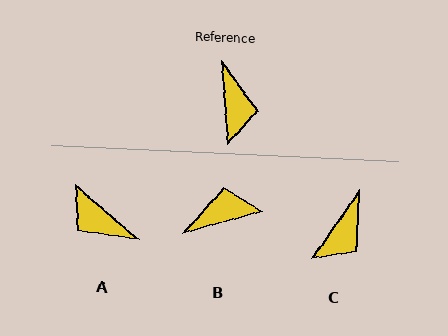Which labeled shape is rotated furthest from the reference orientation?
A, about 135 degrees away.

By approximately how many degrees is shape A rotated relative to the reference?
Approximately 135 degrees clockwise.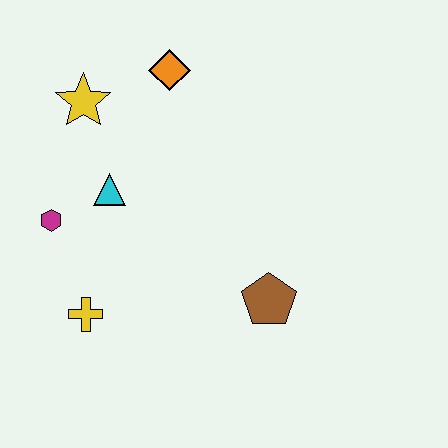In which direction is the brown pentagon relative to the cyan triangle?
The brown pentagon is to the right of the cyan triangle.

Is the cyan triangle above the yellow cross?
Yes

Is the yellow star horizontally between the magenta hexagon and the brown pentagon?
Yes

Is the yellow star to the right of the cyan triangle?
No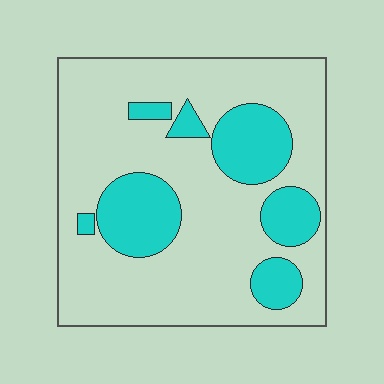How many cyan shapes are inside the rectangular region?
7.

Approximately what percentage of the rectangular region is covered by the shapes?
Approximately 25%.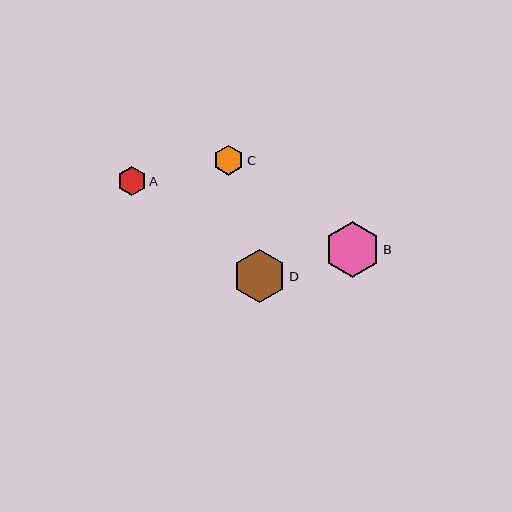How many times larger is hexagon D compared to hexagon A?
Hexagon D is approximately 1.8 times the size of hexagon A.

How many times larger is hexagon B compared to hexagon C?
Hexagon B is approximately 1.8 times the size of hexagon C.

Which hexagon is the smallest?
Hexagon A is the smallest with a size of approximately 29 pixels.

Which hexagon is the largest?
Hexagon B is the largest with a size of approximately 55 pixels.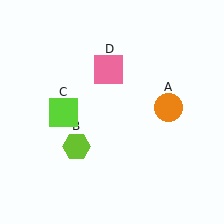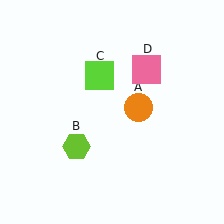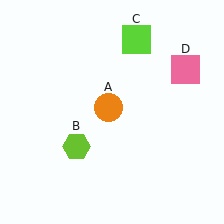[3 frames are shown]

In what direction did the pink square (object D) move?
The pink square (object D) moved right.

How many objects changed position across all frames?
3 objects changed position: orange circle (object A), lime square (object C), pink square (object D).